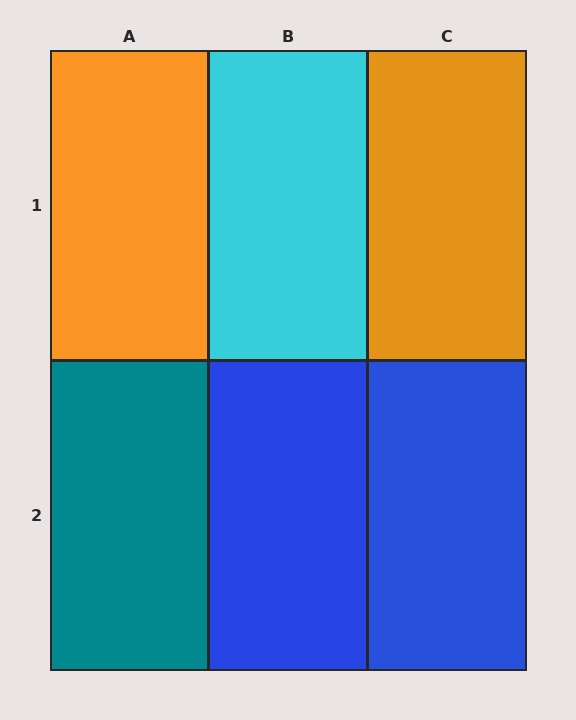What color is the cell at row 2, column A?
Teal.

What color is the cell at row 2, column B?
Blue.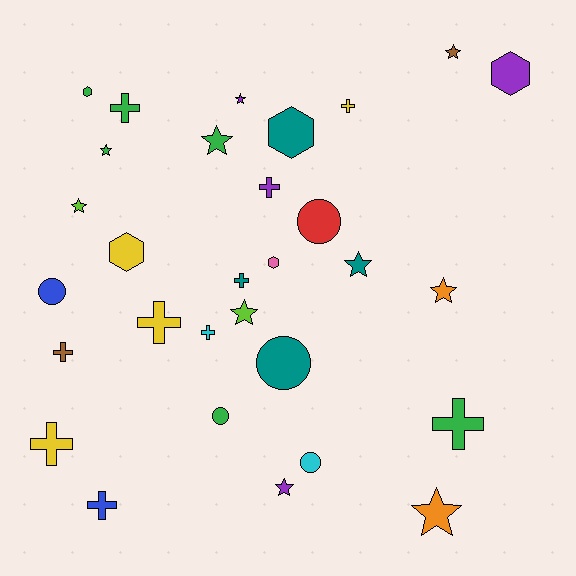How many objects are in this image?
There are 30 objects.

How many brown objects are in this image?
There are 2 brown objects.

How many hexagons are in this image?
There are 5 hexagons.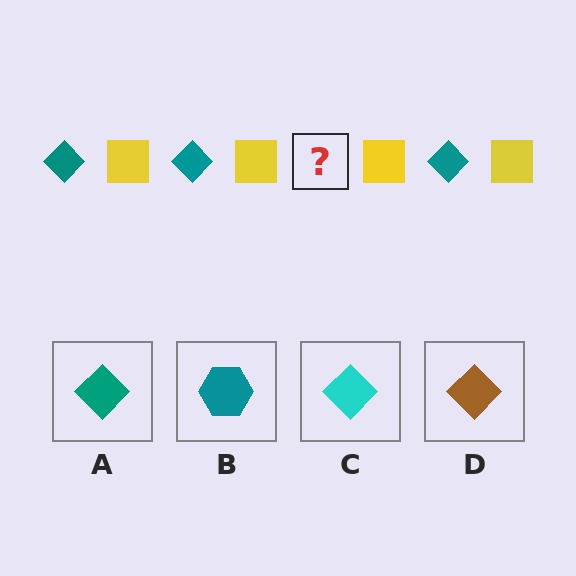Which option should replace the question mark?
Option A.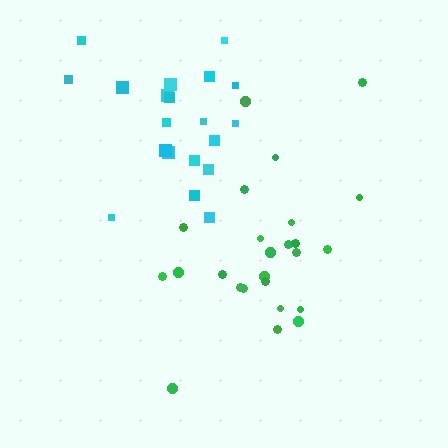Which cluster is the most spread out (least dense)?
Cyan.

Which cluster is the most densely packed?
Green.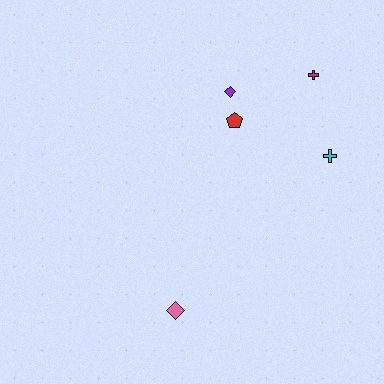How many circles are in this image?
There are no circles.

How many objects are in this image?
There are 5 objects.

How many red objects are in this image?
There is 1 red object.